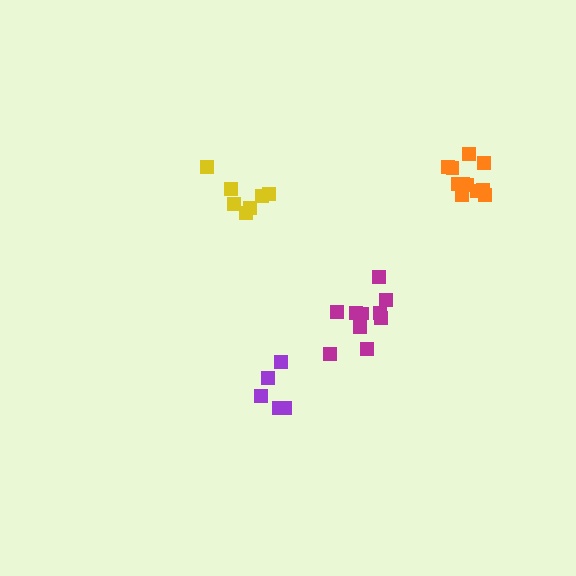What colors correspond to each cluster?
The clusters are colored: purple, yellow, orange, magenta.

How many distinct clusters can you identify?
There are 4 distinct clusters.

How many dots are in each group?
Group 1: 5 dots, Group 2: 7 dots, Group 3: 11 dots, Group 4: 10 dots (33 total).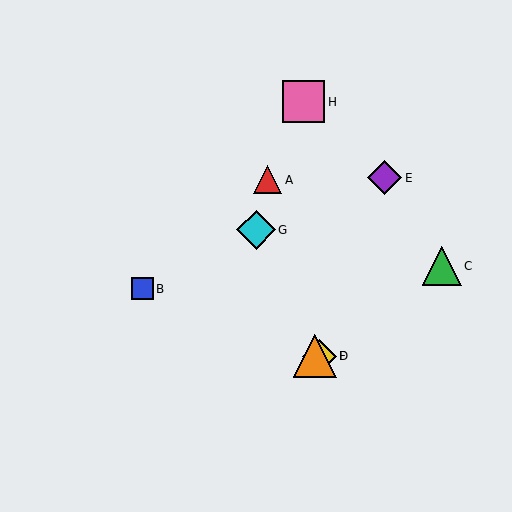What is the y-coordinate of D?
Object D is at y≈356.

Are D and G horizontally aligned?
No, D is at y≈356 and G is at y≈230.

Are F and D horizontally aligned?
Yes, both are at y≈356.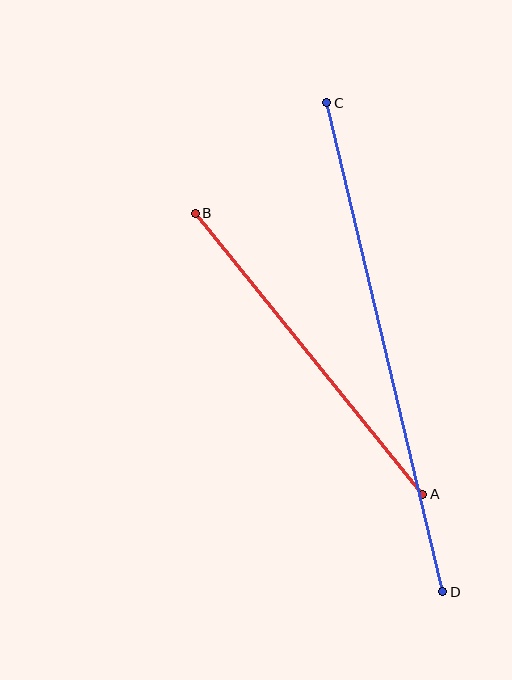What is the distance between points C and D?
The distance is approximately 503 pixels.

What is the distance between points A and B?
The distance is approximately 361 pixels.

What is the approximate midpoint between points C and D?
The midpoint is at approximately (385, 347) pixels.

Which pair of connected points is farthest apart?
Points C and D are farthest apart.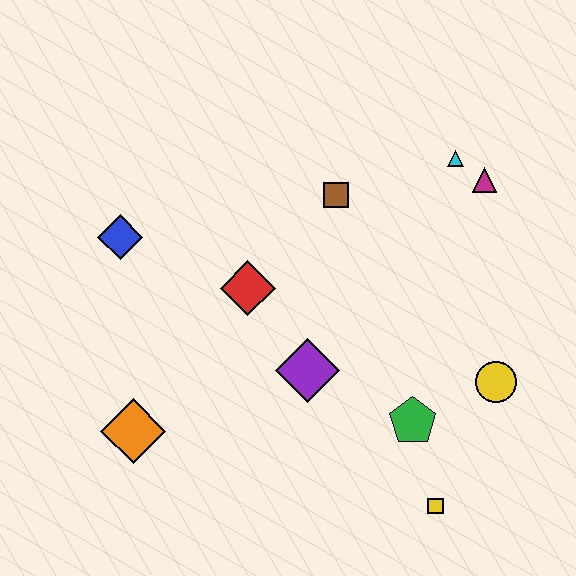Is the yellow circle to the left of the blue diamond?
No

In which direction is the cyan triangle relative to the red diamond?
The cyan triangle is to the right of the red diamond.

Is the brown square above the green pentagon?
Yes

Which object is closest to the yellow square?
The green pentagon is closest to the yellow square.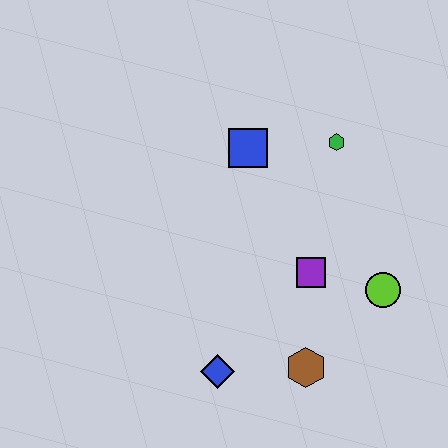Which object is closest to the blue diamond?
The brown hexagon is closest to the blue diamond.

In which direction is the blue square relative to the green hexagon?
The blue square is to the left of the green hexagon.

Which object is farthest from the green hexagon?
The blue diamond is farthest from the green hexagon.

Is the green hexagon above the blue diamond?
Yes